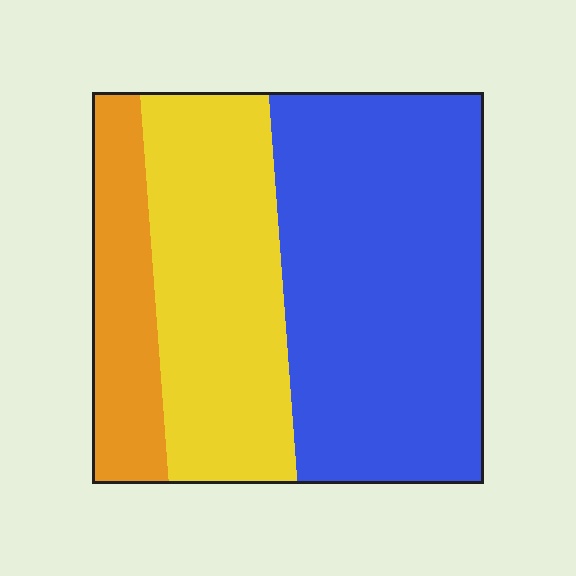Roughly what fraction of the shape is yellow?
Yellow takes up about one third (1/3) of the shape.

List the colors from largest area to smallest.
From largest to smallest: blue, yellow, orange.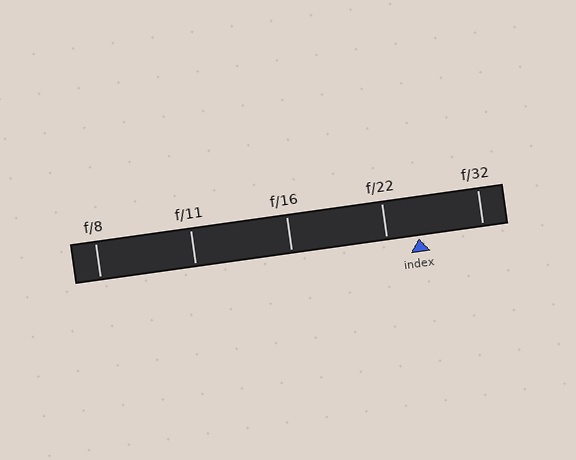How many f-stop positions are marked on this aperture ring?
There are 5 f-stop positions marked.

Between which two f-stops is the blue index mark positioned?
The index mark is between f/22 and f/32.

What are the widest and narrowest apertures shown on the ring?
The widest aperture shown is f/8 and the narrowest is f/32.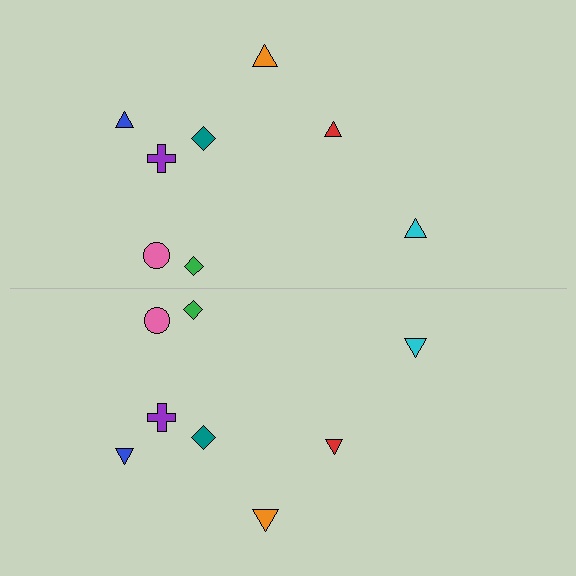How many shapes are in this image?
There are 16 shapes in this image.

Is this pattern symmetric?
Yes, this pattern has bilateral (reflection) symmetry.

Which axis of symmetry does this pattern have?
The pattern has a horizontal axis of symmetry running through the center of the image.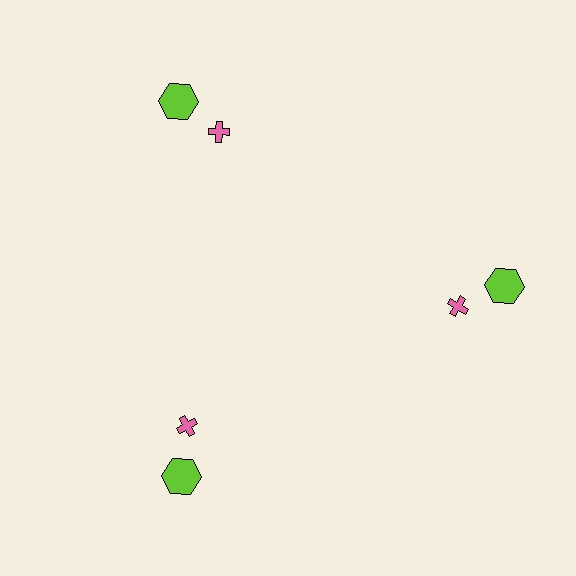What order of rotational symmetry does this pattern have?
This pattern has 3-fold rotational symmetry.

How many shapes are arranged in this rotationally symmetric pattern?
There are 6 shapes, arranged in 3 groups of 2.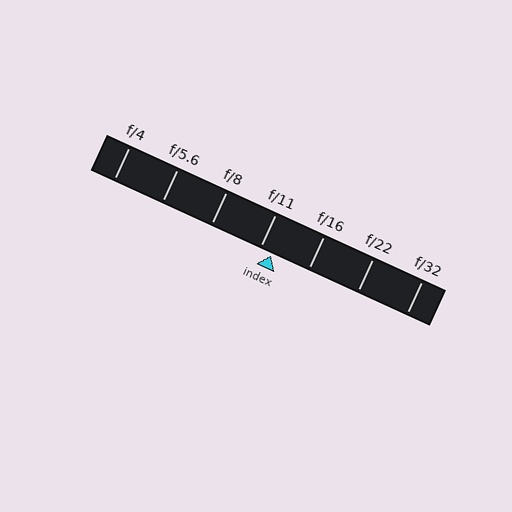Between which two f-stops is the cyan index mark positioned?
The index mark is between f/11 and f/16.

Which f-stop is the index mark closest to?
The index mark is closest to f/11.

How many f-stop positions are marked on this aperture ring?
There are 7 f-stop positions marked.